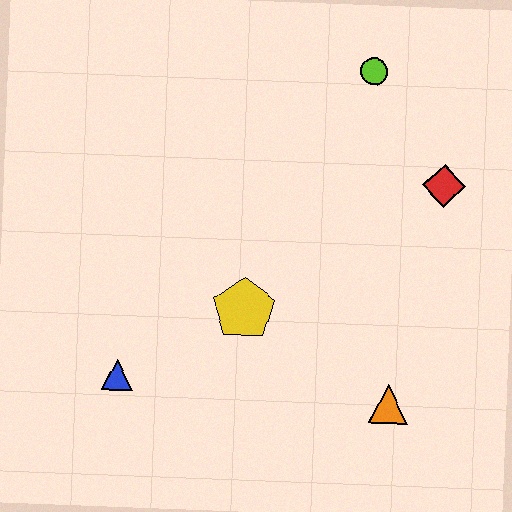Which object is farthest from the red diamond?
The blue triangle is farthest from the red diamond.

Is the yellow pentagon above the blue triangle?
Yes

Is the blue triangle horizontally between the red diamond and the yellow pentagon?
No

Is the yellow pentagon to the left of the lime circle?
Yes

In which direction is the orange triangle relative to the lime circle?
The orange triangle is below the lime circle.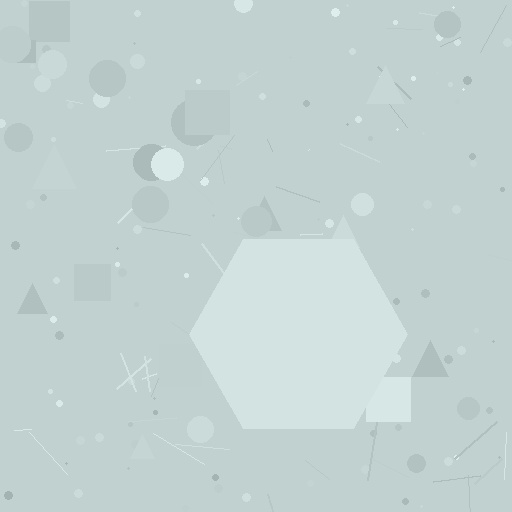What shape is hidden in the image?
A hexagon is hidden in the image.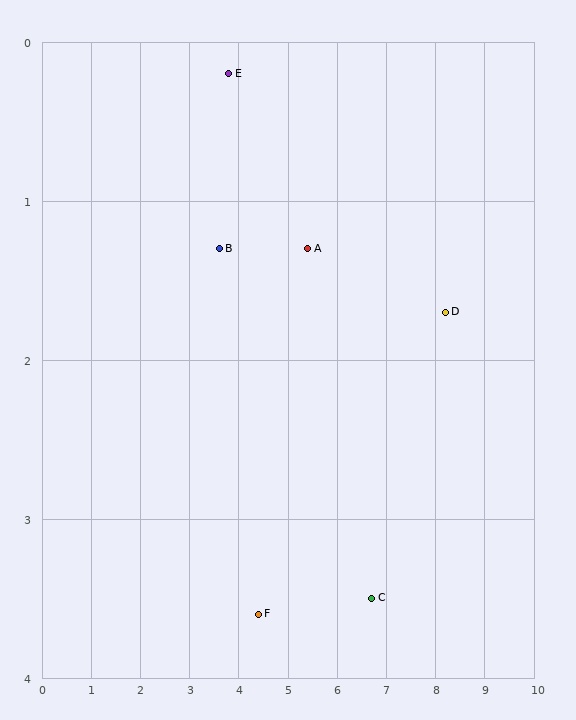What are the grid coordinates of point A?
Point A is at approximately (5.4, 1.3).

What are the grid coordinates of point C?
Point C is at approximately (6.7, 3.5).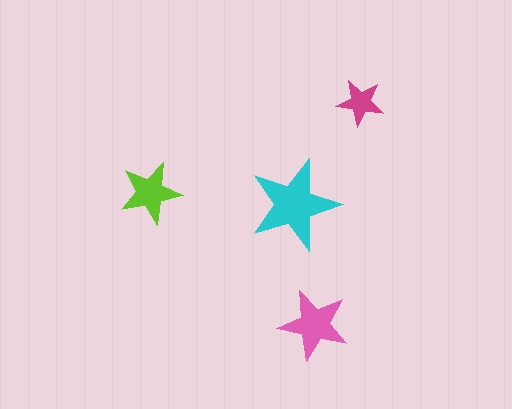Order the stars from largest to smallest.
the cyan one, the pink one, the lime one, the magenta one.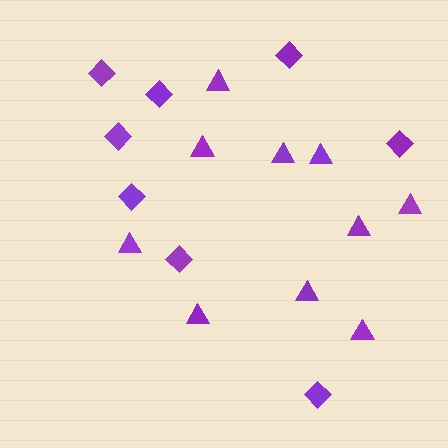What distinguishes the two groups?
There are 2 groups: one group of triangles (10) and one group of diamonds (8).